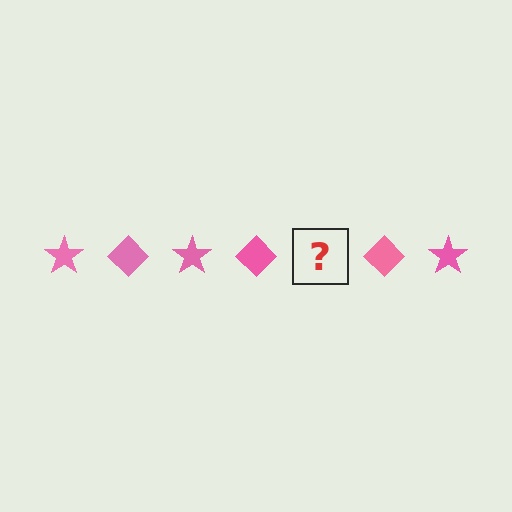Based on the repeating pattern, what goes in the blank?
The blank should be a pink star.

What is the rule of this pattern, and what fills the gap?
The rule is that the pattern cycles through star, diamond shapes in pink. The gap should be filled with a pink star.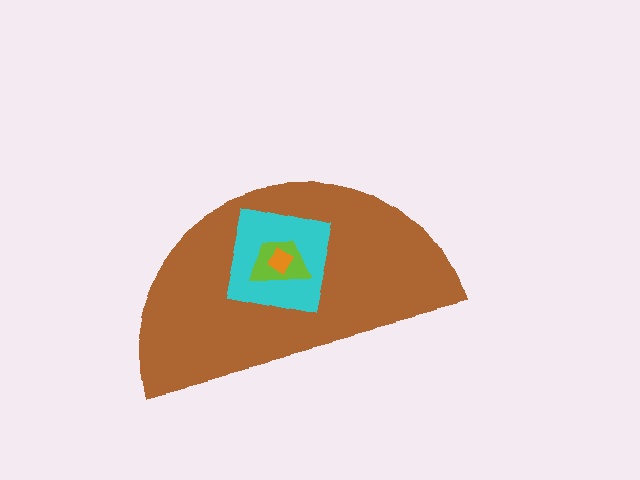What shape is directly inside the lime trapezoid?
The orange diamond.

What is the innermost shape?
The orange diamond.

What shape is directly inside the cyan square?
The lime trapezoid.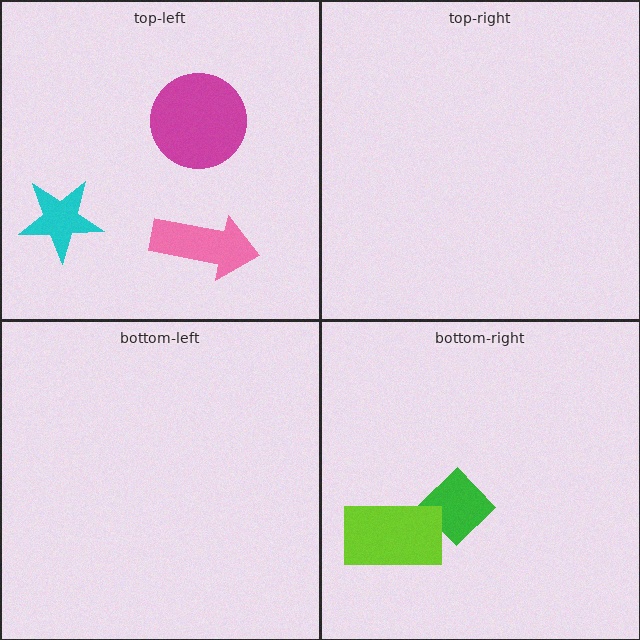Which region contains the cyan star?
The top-left region.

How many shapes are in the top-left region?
3.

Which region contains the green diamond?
The bottom-right region.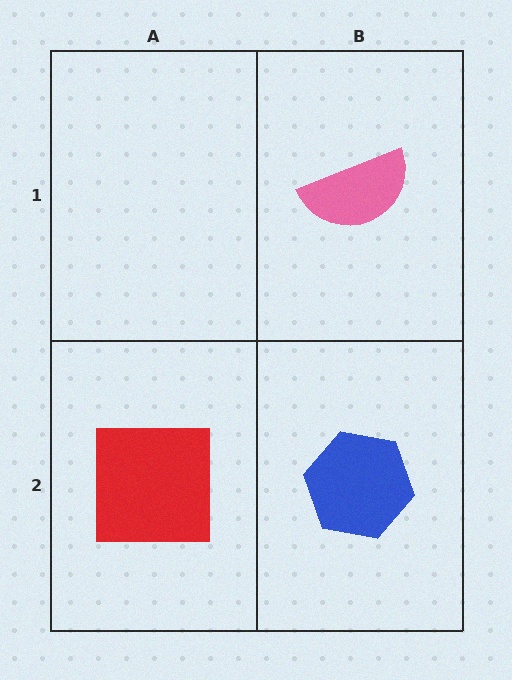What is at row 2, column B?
A blue hexagon.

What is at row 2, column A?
A red square.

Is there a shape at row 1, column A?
No, that cell is empty.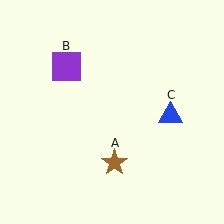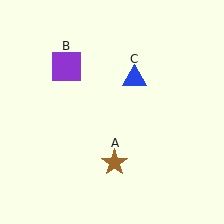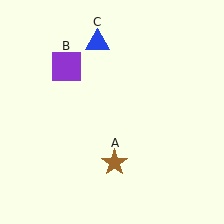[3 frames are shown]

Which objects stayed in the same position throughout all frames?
Brown star (object A) and purple square (object B) remained stationary.